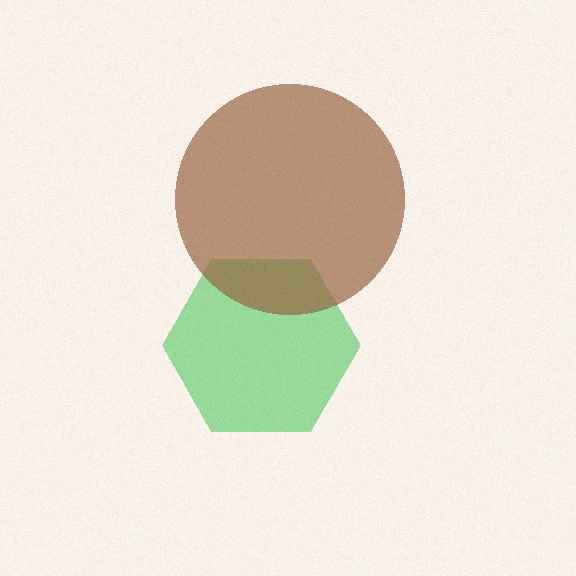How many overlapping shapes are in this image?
There are 2 overlapping shapes in the image.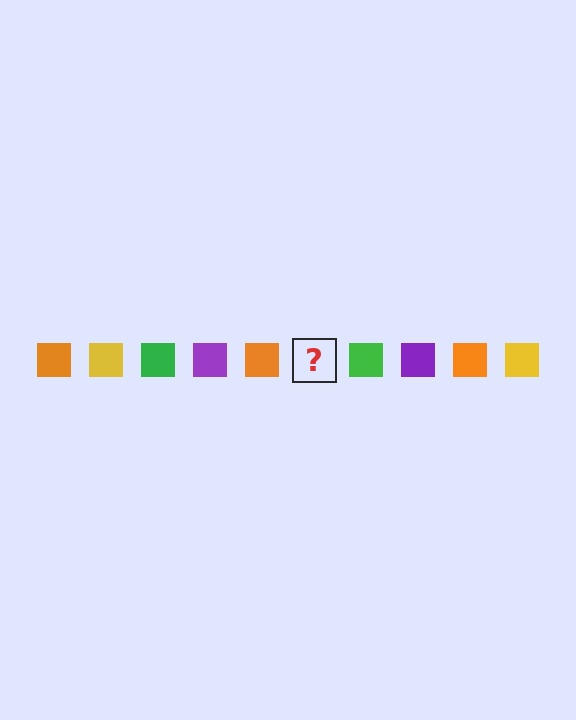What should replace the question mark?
The question mark should be replaced with a yellow square.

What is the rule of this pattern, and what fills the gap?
The rule is that the pattern cycles through orange, yellow, green, purple squares. The gap should be filled with a yellow square.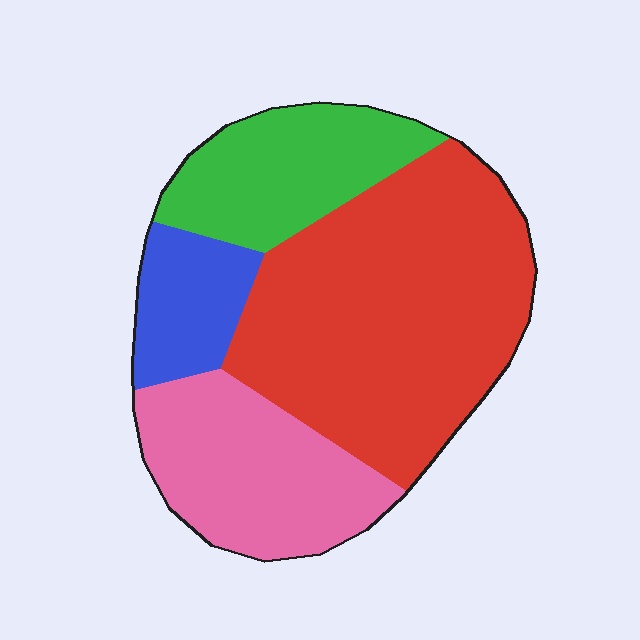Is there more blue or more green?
Green.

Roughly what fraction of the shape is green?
Green covers about 20% of the shape.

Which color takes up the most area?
Red, at roughly 50%.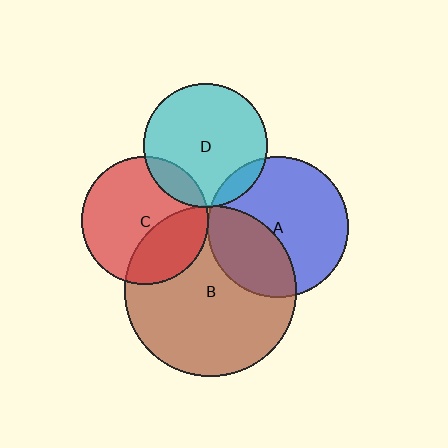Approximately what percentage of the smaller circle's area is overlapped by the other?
Approximately 35%.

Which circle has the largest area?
Circle B (brown).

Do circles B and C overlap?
Yes.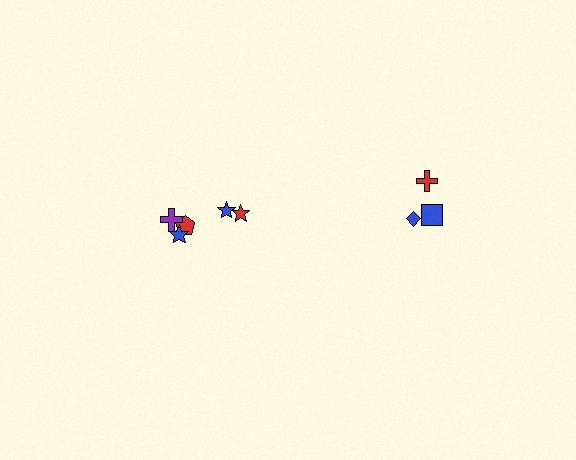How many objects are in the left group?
There are 5 objects.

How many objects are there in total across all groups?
There are 8 objects.